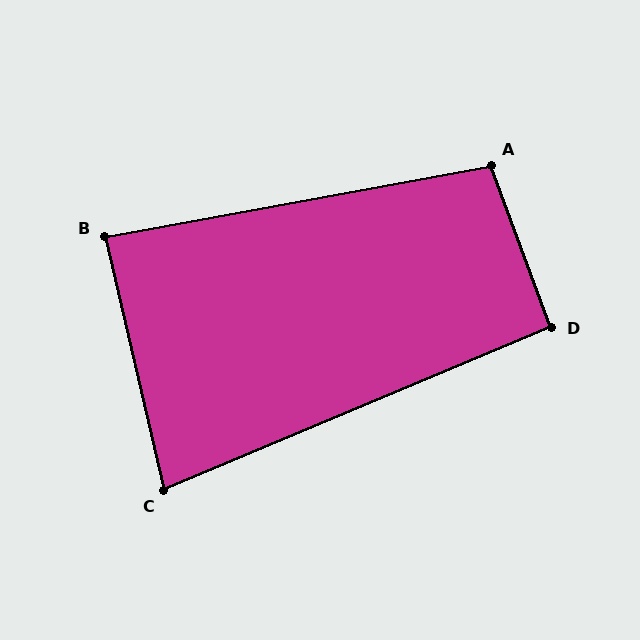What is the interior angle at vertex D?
Approximately 93 degrees (approximately right).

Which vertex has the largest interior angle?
A, at approximately 100 degrees.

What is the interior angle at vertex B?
Approximately 87 degrees (approximately right).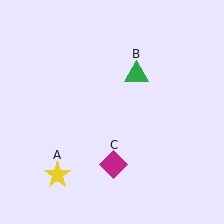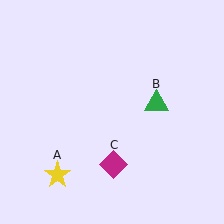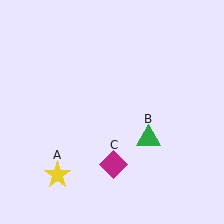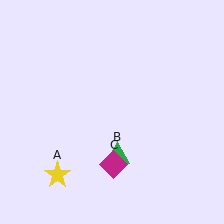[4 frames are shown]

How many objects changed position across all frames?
1 object changed position: green triangle (object B).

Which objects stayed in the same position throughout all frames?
Yellow star (object A) and magenta diamond (object C) remained stationary.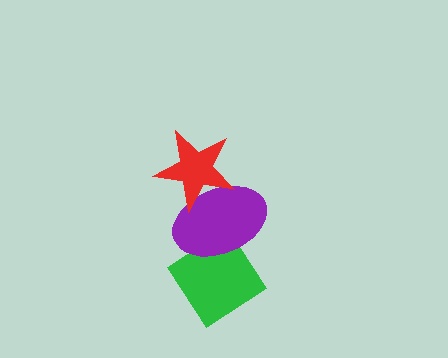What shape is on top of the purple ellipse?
The red star is on top of the purple ellipse.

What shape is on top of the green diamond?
The purple ellipse is on top of the green diamond.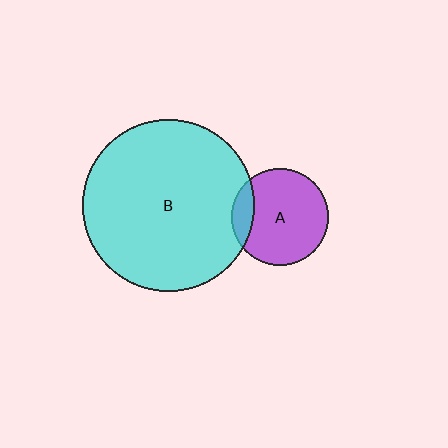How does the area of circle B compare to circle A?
Approximately 3.2 times.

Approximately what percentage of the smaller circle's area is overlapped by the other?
Approximately 15%.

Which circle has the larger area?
Circle B (cyan).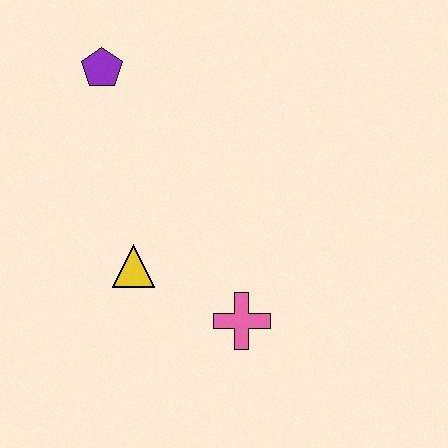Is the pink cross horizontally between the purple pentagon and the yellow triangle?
No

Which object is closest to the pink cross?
The yellow triangle is closest to the pink cross.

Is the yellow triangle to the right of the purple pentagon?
Yes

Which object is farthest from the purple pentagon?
The pink cross is farthest from the purple pentagon.